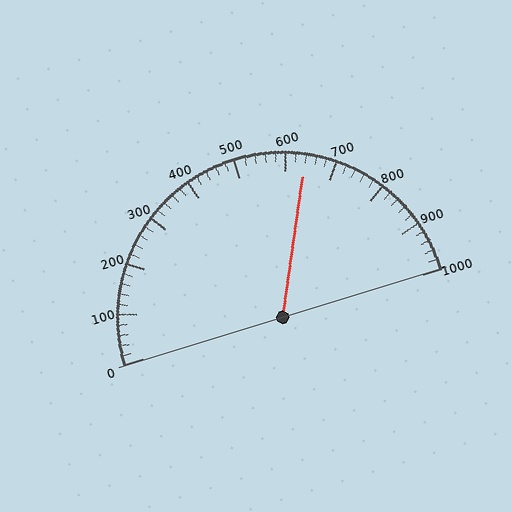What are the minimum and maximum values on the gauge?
The gauge ranges from 0 to 1000.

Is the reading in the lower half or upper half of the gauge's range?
The reading is in the upper half of the range (0 to 1000).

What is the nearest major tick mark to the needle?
The nearest major tick mark is 600.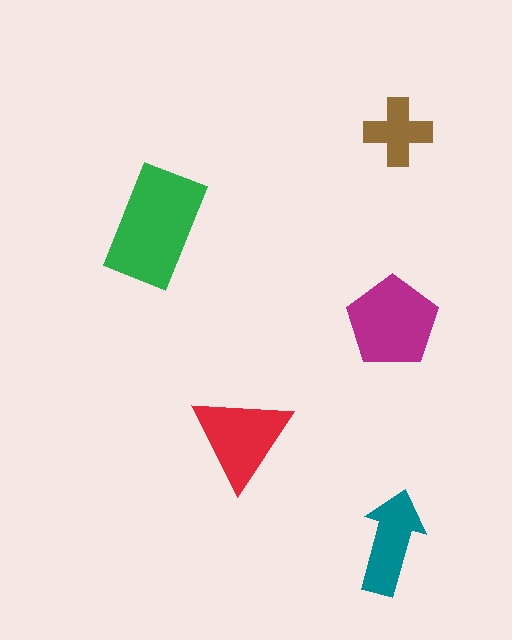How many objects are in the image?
There are 5 objects in the image.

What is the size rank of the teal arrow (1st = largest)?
4th.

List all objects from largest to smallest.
The green rectangle, the magenta pentagon, the red triangle, the teal arrow, the brown cross.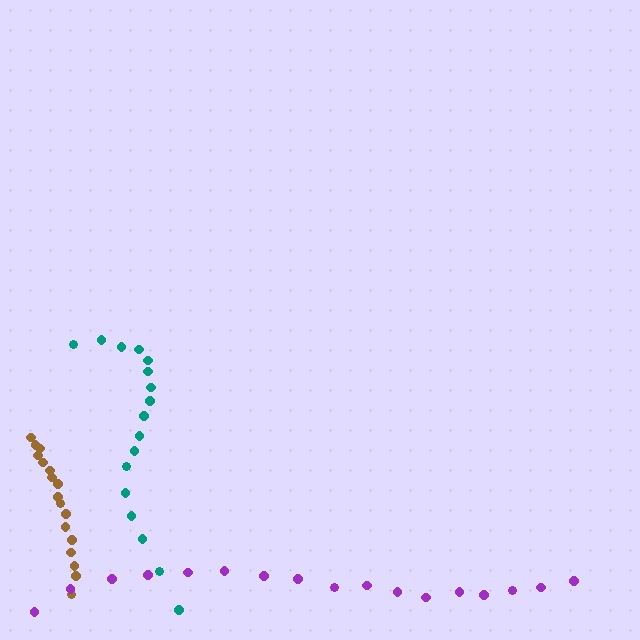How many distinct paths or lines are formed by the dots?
There are 3 distinct paths.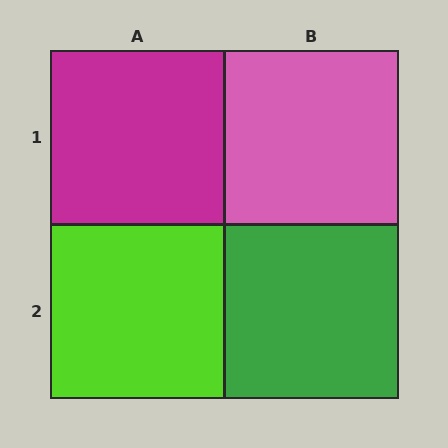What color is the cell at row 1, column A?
Magenta.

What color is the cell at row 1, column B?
Pink.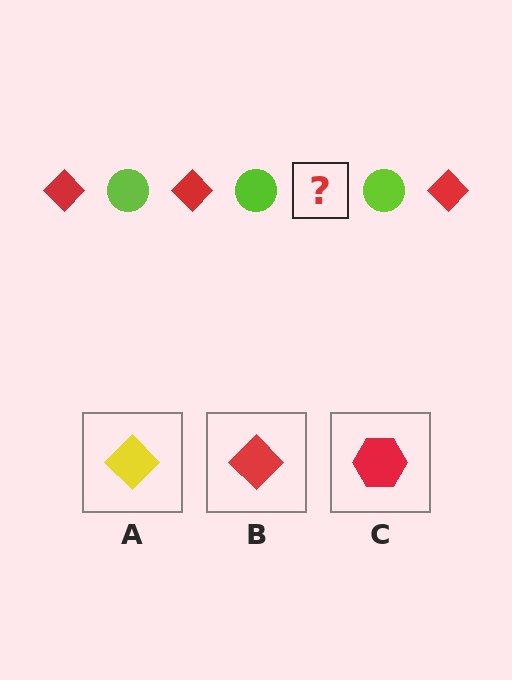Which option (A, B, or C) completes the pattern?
B.